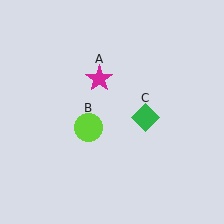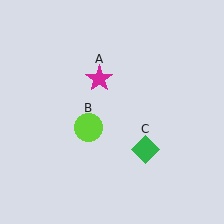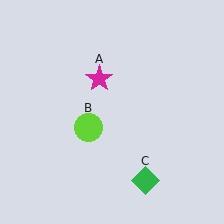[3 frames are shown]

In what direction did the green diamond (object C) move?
The green diamond (object C) moved down.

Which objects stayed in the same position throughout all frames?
Magenta star (object A) and lime circle (object B) remained stationary.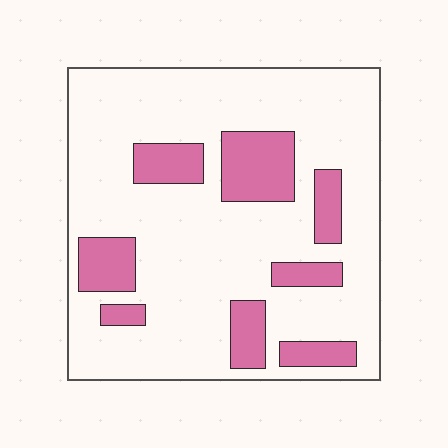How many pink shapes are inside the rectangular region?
8.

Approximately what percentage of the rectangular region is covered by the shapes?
Approximately 20%.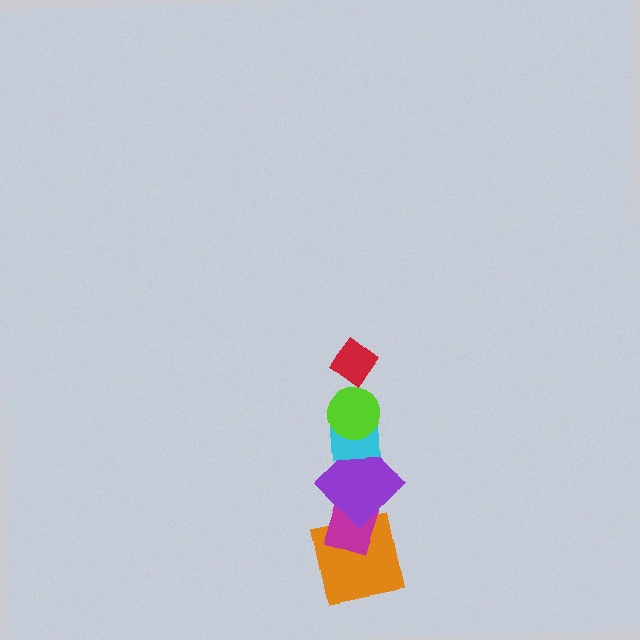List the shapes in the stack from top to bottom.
From top to bottom: the red diamond, the lime circle, the cyan square, the purple diamond, the magenta rectangle, the orange square.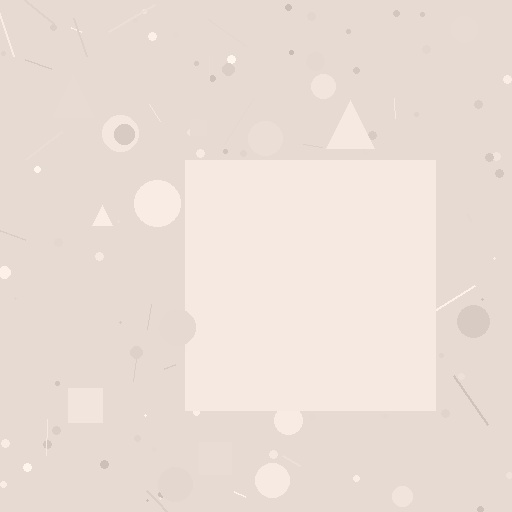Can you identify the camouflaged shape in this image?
The camouflaged shape is a square.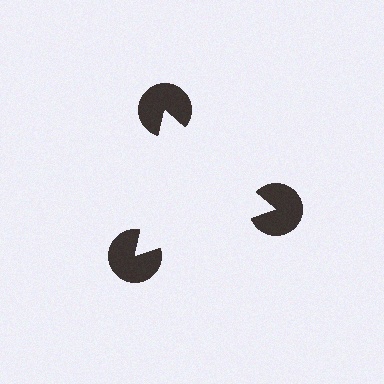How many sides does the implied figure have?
3 sides.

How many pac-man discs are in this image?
There are 3 — one at each vertex of the illusory triangle.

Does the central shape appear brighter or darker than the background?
It typically appears slightly brighter than the background, even though no actual brightness change is drawn.